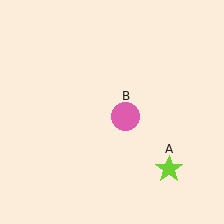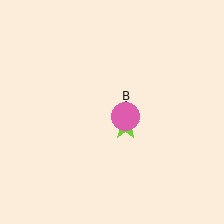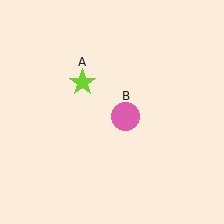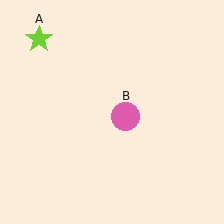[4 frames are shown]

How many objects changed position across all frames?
1 object changed position: lime star (object A).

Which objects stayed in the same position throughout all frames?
Pink circle (object B) remained stationary.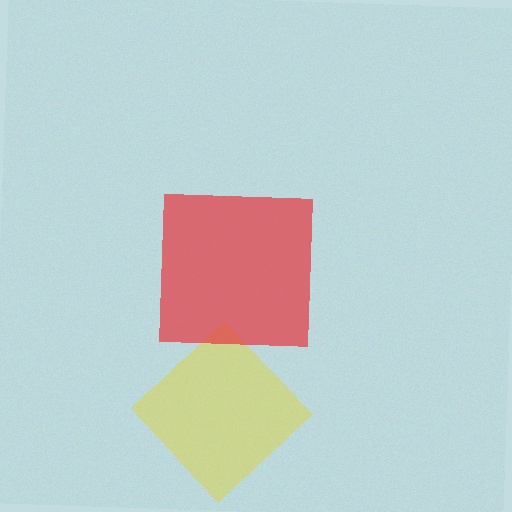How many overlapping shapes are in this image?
There are 2 overlapping shapes in the image.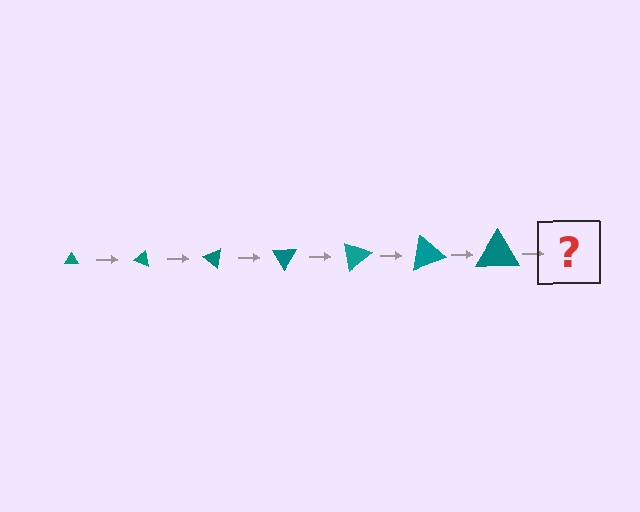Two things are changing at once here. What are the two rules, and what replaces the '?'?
The two rules are that the triangle grows larger each step and it rotates 20 degrees each step. The '?' should be a triangle, larger than the previous one and rotated 140 degrees from the start.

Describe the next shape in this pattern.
It should be a triangle, larger than the previous one and rotated 140 degrees from the start.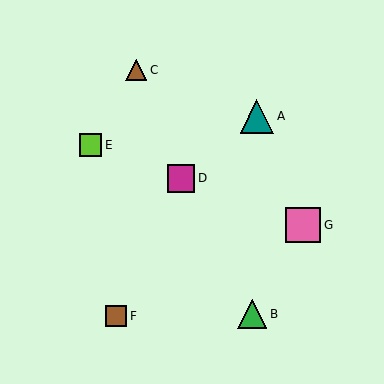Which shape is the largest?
The pink square (labeled G) is the largest.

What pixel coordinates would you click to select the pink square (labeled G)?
Click at (303, 225) to select the pink square G.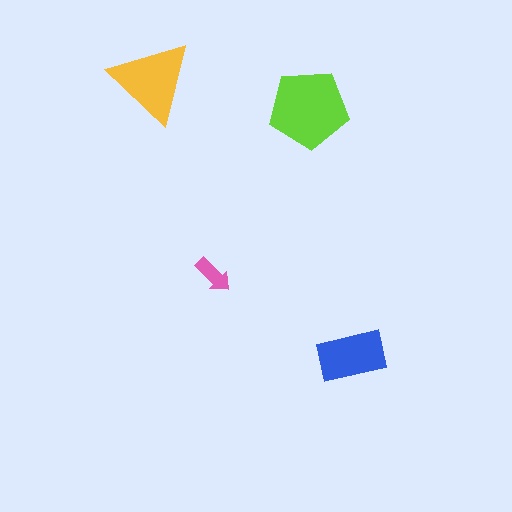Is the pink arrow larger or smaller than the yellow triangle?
Smaller.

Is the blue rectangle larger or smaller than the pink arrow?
Larger.